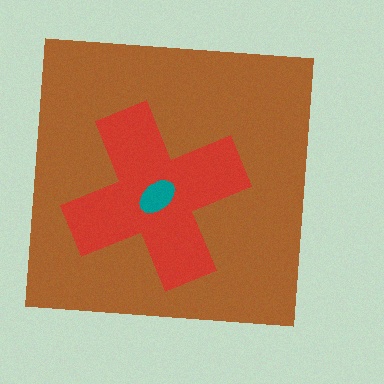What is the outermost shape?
The brown square.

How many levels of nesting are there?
3.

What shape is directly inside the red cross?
The teal ellipse.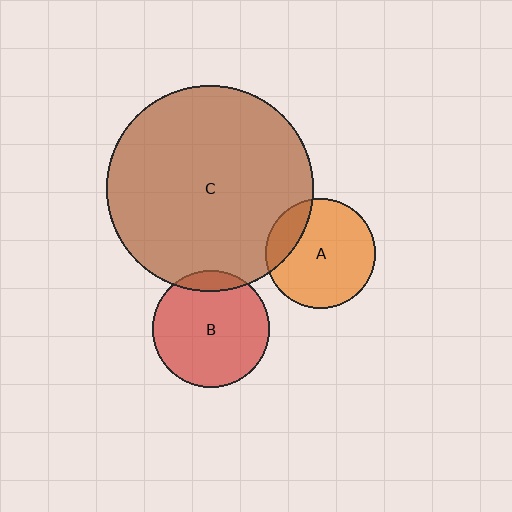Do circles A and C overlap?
Yes.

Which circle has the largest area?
Circle C (brown).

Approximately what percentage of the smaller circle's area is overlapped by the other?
Approximately 20%.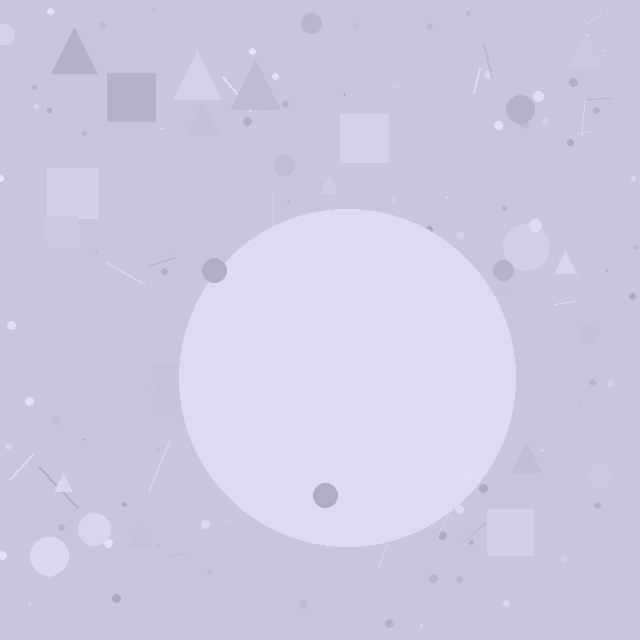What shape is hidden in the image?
A circle is hidden in the image.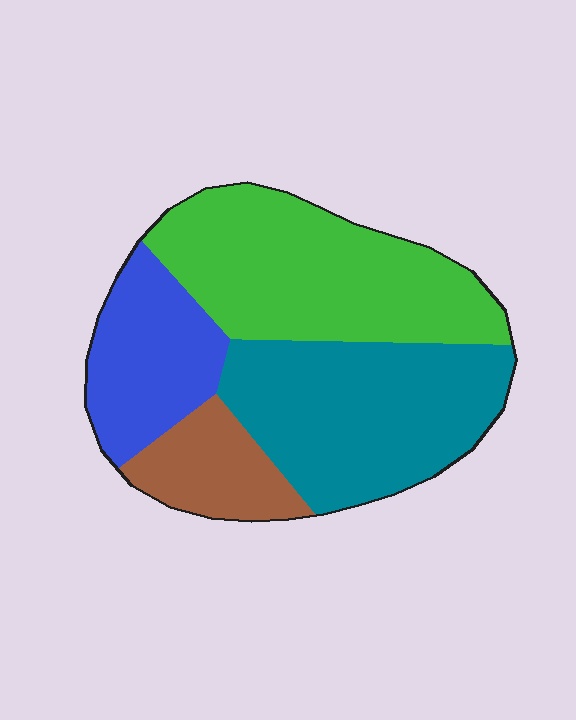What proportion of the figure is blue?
Blue covers about 20% of the figure.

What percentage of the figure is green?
Green takes up between a quarter and a half of the figure.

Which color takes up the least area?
Brown, at roughly 10%.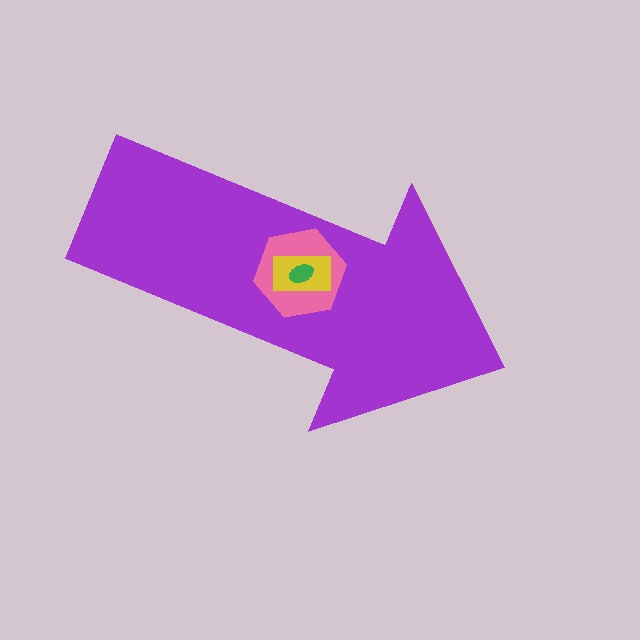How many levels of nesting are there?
4.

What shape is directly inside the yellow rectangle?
The green ellipse.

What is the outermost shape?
The purple arrow.